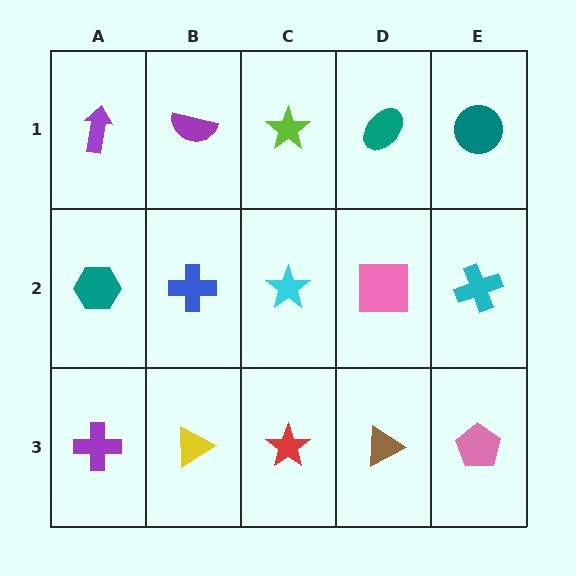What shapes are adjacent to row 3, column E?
A cyan cross (row 2, column E), a brown triangle (row 3, column D).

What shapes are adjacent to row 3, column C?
A cyan star (row 2, column C), a yellow triangle (row 3, column B), a brown triangle (row 3, column D).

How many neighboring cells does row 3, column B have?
3.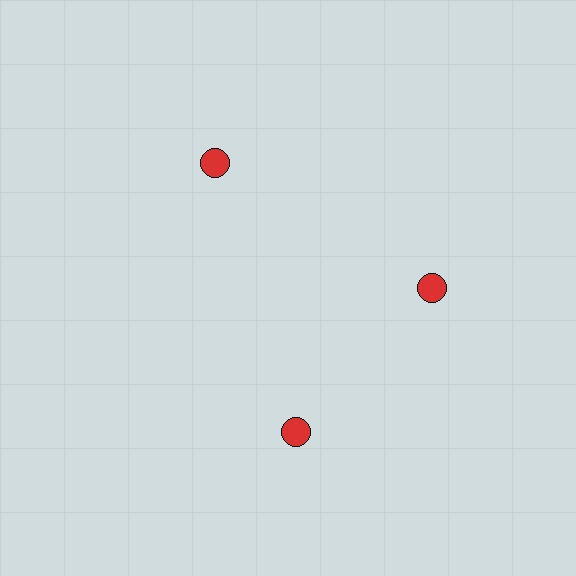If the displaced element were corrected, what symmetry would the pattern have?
It would have 3-fold rotational symmetry — the pattern would map onto itself every 120 degrees.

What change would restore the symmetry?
The symmetry would be restored by rotating it back into even spacing with its neighbors so that all 3 circles sit at equal angles and equal distance from the center.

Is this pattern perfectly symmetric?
No. The 3 red circles are arranged in a ring, but one element near the 7 o'clock position is rotated out of alignment along the ring, breaking the 3-fold rotational symmetry.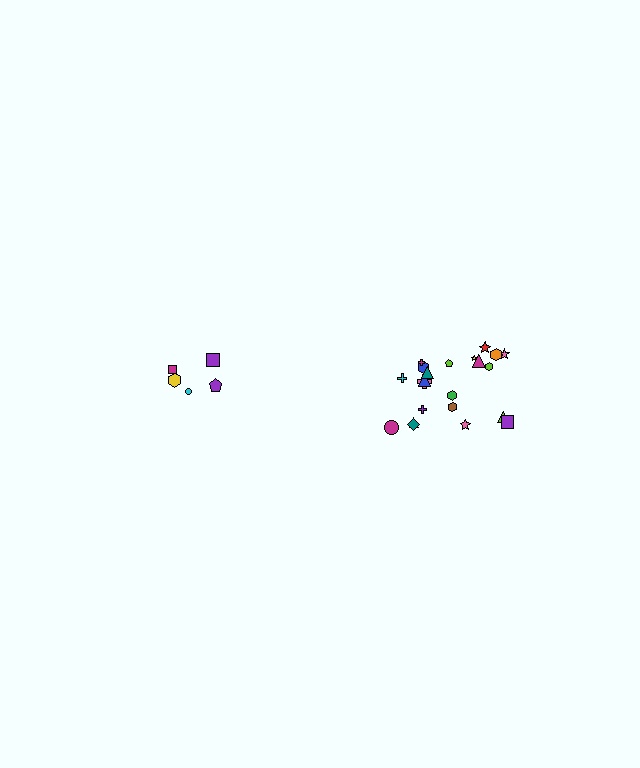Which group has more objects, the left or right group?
The right group.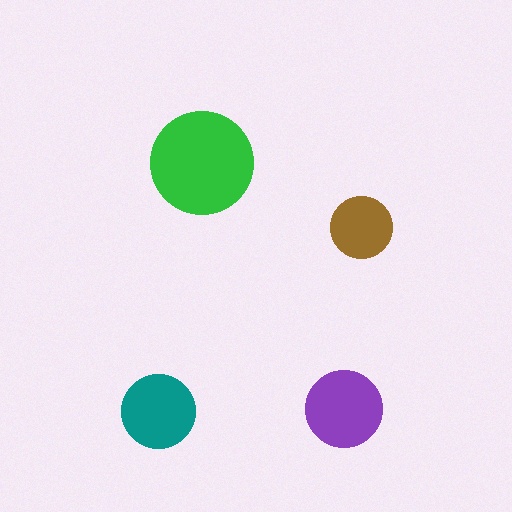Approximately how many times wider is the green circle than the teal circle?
About 1.5 times wider.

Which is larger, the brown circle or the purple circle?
The purple one.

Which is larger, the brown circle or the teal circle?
The teal one.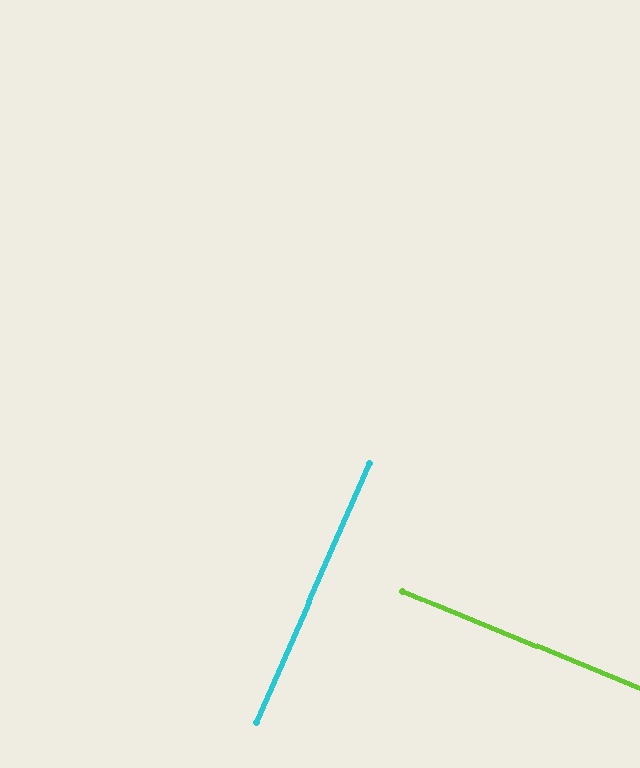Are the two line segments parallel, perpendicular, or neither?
Perpendicular — they meet at approximately 89°.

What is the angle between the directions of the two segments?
Approximately 89 degrees.